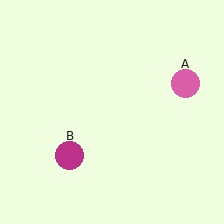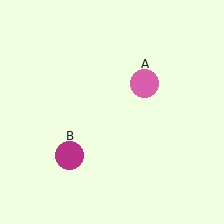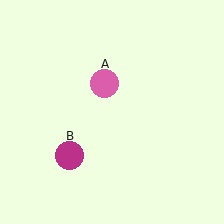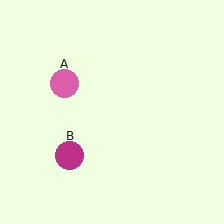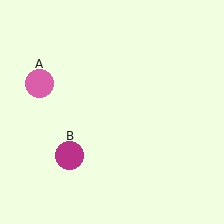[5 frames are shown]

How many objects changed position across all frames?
1 object changed position: pink circle (object A).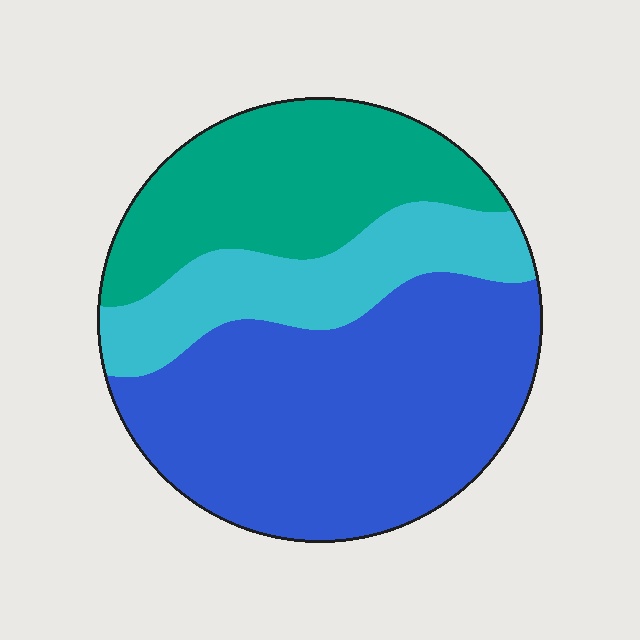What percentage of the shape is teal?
Teal covers around 30% of the shape.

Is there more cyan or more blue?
Blue.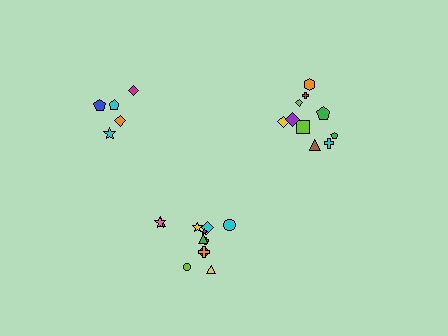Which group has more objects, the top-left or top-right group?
The top-right group.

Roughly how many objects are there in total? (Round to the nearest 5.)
Roughly 25 objects in total.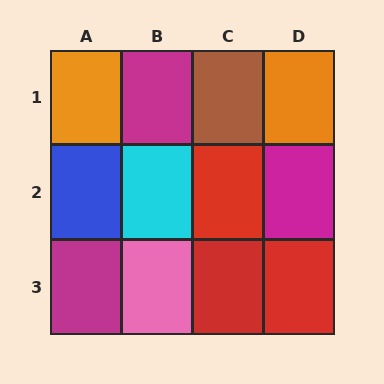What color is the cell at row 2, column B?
Cyan.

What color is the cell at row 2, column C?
Red.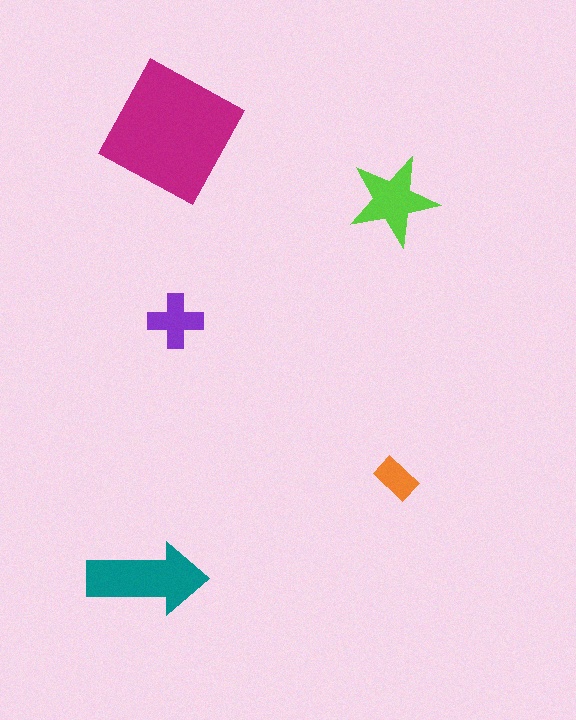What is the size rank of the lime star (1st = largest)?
3rd.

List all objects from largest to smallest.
The magenta square, the teal arrow, the lime star, the purple cross, the orange rectangle.